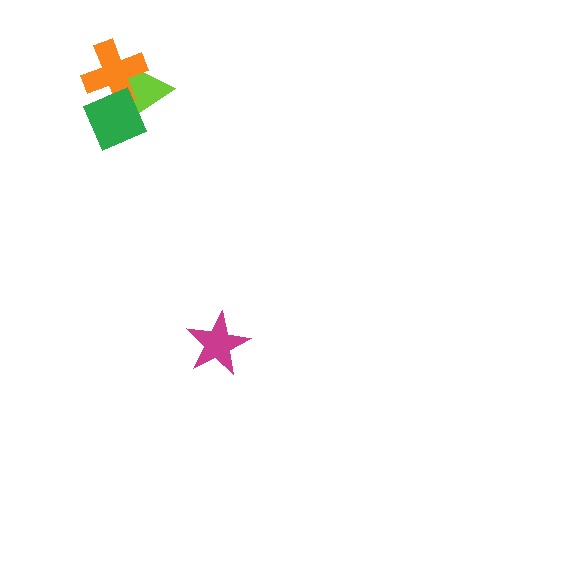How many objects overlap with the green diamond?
2 objects overlap with the green diamond.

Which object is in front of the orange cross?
The green diamond is in front of the orange cross.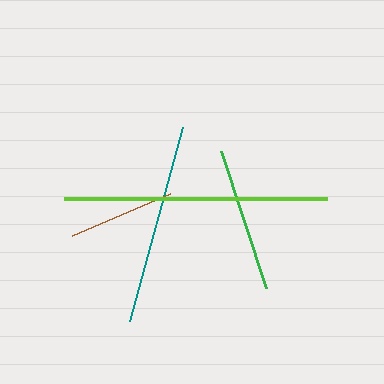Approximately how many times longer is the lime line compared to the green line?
The lime line is approximately 1.8 times the length of the green line.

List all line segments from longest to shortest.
From longest to shortest: lime, teal, green, brown.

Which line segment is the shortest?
The brown line is the shortest at approximately 106 pixels.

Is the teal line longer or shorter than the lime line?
The lime line is longer than the teal line.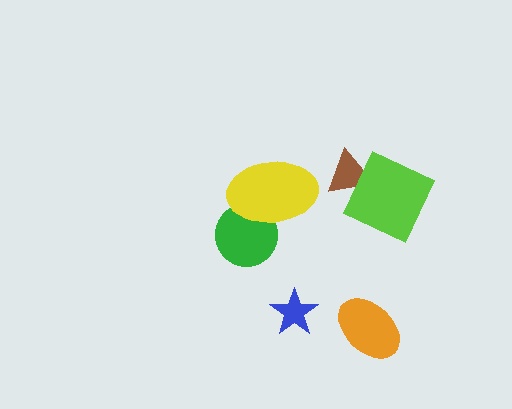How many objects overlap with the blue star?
0 objects overlap with the blue star.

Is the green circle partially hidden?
Yes, it is partially covered by another shape.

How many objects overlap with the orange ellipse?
0 objects overlap with the orange ellipse.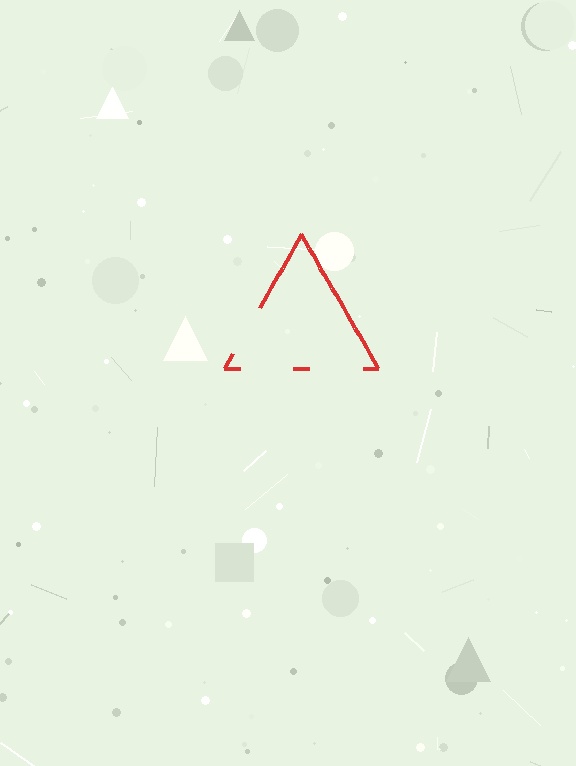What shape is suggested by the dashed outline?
The dashed outline suggests a triangle.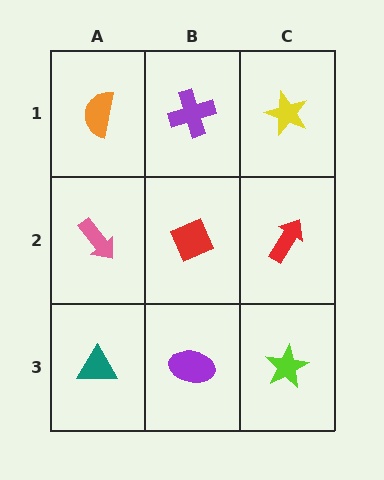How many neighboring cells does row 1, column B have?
3.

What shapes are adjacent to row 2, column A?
An orange semicircle (row 1, column A), a teal triangle (row 3, column A), a red diamond (row 2, column B).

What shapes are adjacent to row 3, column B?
A red diamond (row 2, column B), a teal triangle (row 3, column A), a lime star (row 3, column C).